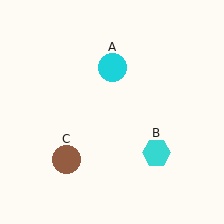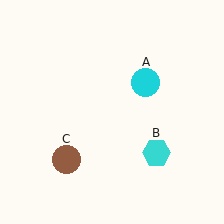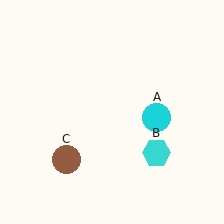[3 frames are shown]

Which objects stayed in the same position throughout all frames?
Cyan hexagon (object B) and brown circle (object C) remained stationary.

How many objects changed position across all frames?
1 object changed position: cyan circle (object A).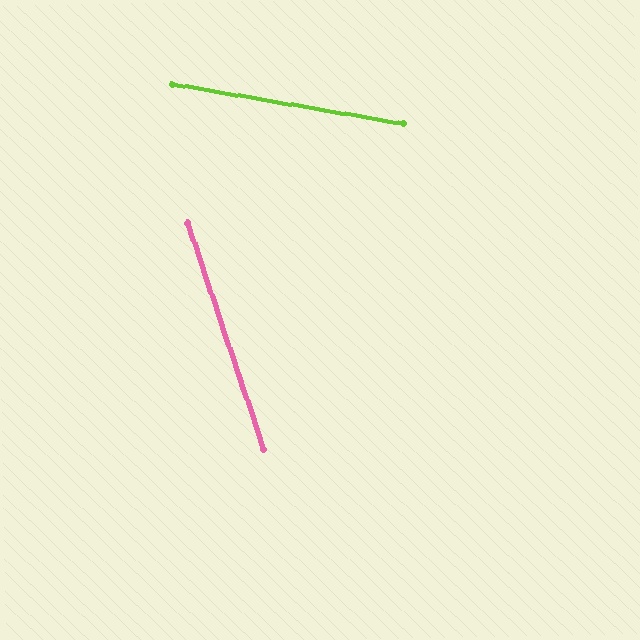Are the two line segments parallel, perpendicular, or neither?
Neither parallel nor perpendicular — they differ by about 62°.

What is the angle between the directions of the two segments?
Approximately 62 degrees.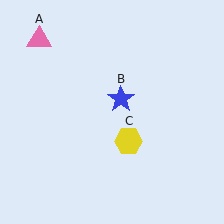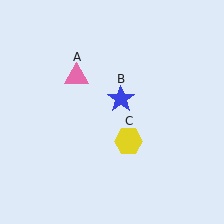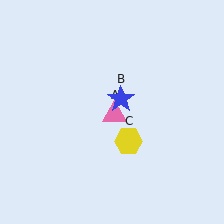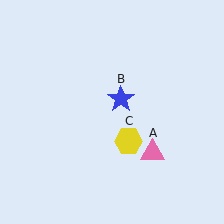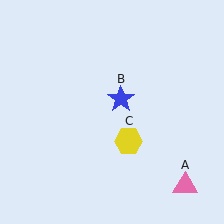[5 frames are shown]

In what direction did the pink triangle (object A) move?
The pink triangle (object A) moved down and to the right.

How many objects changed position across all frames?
1 object changed position: pink triangle (object A).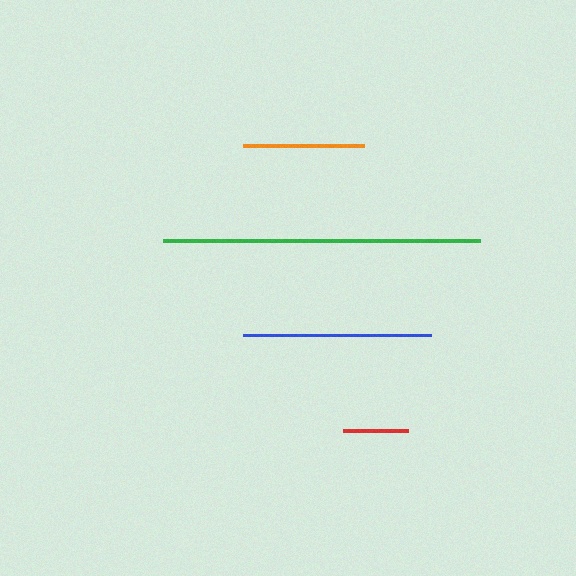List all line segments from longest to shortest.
From longest to shortest: green, blue, orange, red.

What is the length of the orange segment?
The orange segment is approximately 120 pixels long.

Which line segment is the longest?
The green line is the longest at approximately 317 pixels.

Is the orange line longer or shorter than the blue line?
The blue line is longer than the orange line.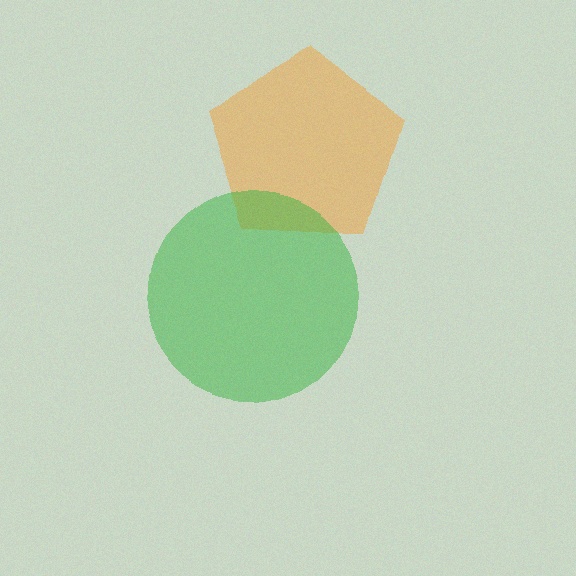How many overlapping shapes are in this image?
There are 2 overlapping shapes in the image.